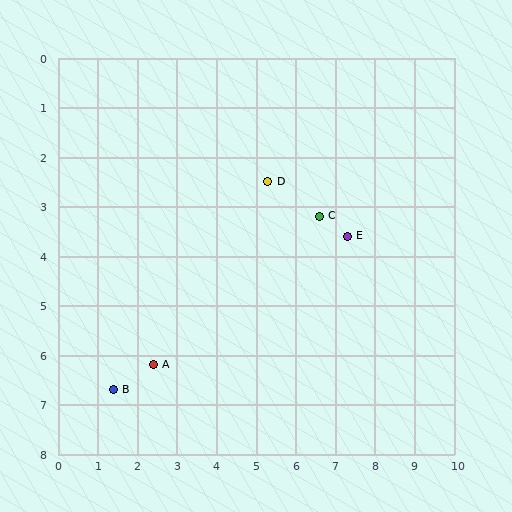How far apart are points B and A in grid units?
Points B and A are about 1.1 grid units apart.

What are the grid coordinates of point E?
Point E is at approximately (7.3, 3.6).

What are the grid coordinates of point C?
Point C is at approximately (6.6, 3.2).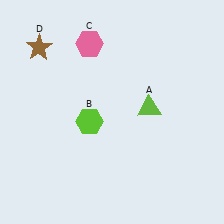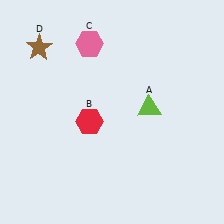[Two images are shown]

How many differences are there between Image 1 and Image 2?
There is 1 difference between the two images.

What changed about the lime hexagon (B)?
In Image 1, B is lime. In Image 2, it changed to red.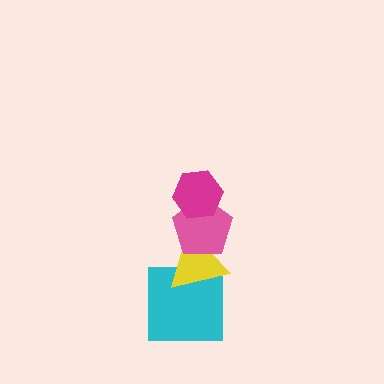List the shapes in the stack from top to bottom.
From top to bottom: the magenta hexagon, the pink pentagon, the yellow triangle, the cyan square.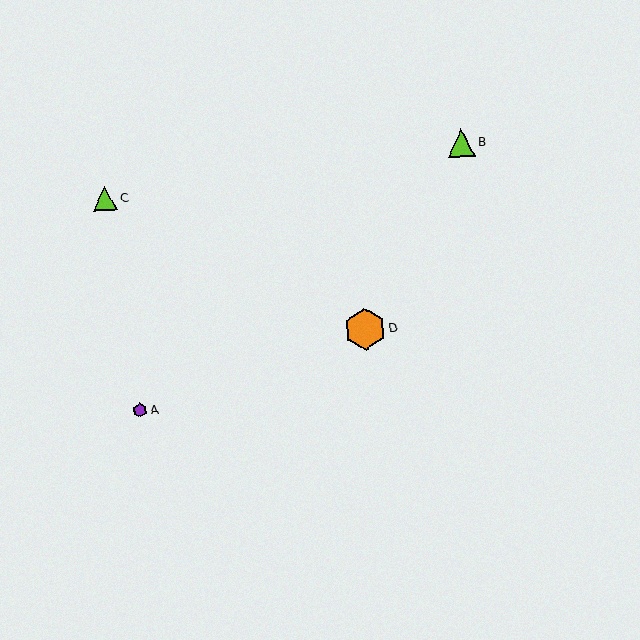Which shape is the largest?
The orange hexagon (labeled D) is the largest.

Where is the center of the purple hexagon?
The center of the purple hexagon is at (140, 410).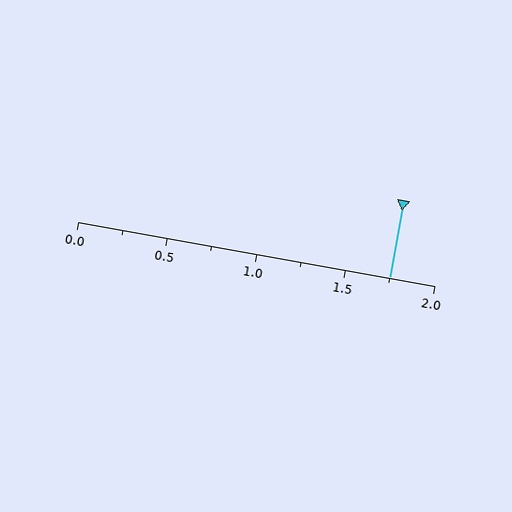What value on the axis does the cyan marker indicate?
The marker indicates approximately 1.75.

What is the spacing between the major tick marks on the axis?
The major ticks are spaced 0.5 apart.